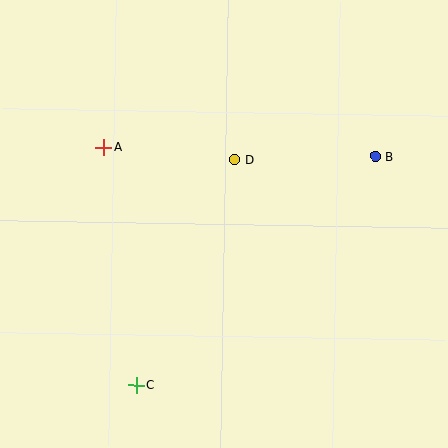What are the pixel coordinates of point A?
Point A is at (104, 147).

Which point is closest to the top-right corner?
Point B is closest to the top-right corner.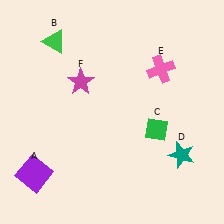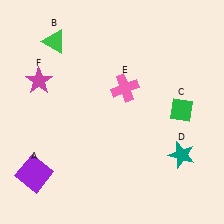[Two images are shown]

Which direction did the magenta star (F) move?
The magenta star (F) moved left.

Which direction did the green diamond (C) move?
The green diamond (C) moved right.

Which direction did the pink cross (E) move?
The pink cross (E) moved left.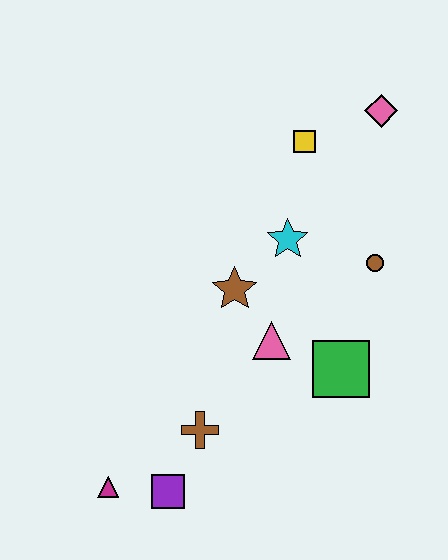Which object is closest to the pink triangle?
The brown star is closest to the pink triangle.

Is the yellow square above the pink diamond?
No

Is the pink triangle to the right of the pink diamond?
No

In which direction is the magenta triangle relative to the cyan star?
The magenta triangle is below the cyan star.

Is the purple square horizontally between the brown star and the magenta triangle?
Yes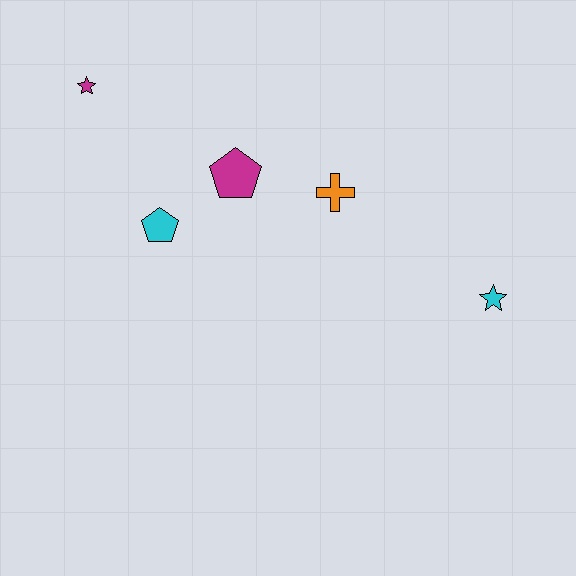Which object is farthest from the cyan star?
The magenta star is farthest from the cyan star.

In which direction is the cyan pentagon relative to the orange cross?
The cyan pentagon is to the left of the orange cross.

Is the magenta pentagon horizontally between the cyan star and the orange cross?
No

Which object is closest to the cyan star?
The orange cross is closest to the cyan star.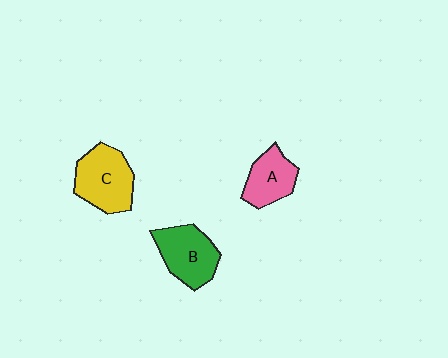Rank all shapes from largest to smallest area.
From largest to smallest: C (yellow), B (green), A (pink).